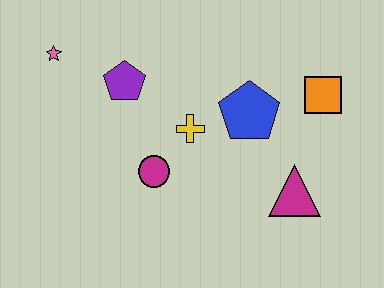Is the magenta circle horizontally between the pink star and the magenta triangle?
Yes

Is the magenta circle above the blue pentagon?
No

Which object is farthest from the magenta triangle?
The pink star is farthest from the magenta triangle.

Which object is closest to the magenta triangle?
The blue pentagon is closest to the magenta triangle.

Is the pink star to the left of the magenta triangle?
Yes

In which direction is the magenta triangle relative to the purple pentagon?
The magenta triangle is to the right of the purple pentagon.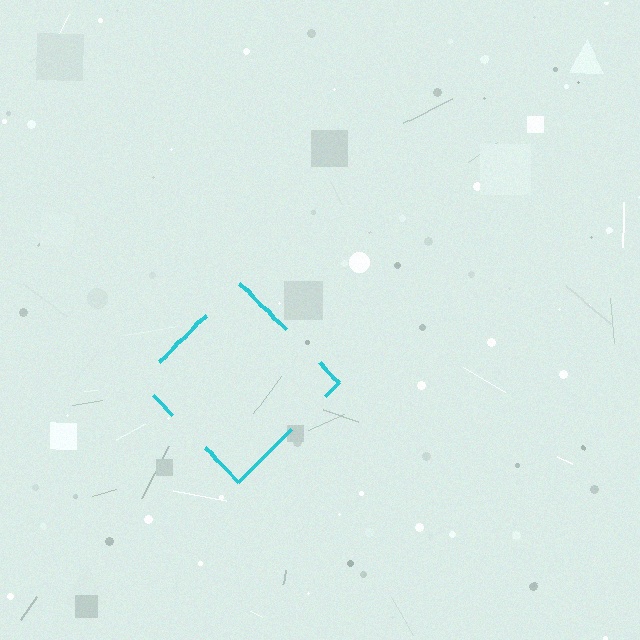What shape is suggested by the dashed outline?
The dashed outline suggests a diamond.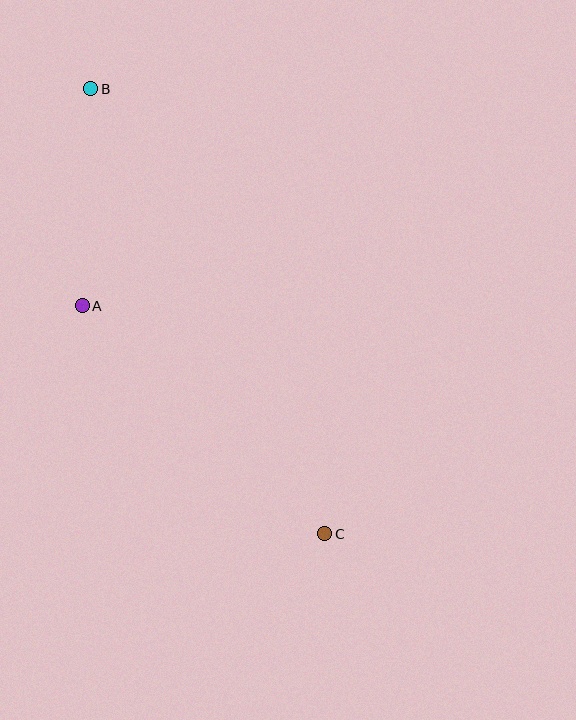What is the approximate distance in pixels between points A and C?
The distance between A and C is approximately 333 pixels.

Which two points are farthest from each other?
Points B and C are farthest from each other.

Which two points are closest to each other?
Points A and B are closest to each other.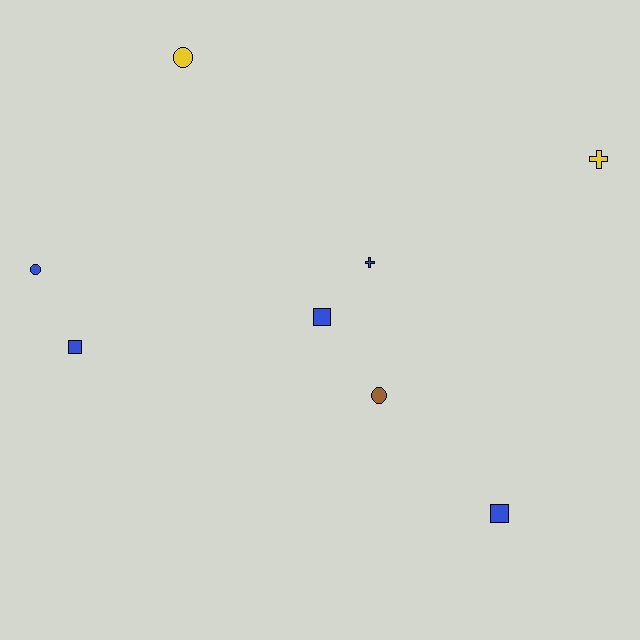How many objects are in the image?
There are 8 objects.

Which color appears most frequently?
Blue, with 5 objects.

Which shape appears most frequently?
Square, with 3 objects.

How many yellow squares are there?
There are no yellow squares.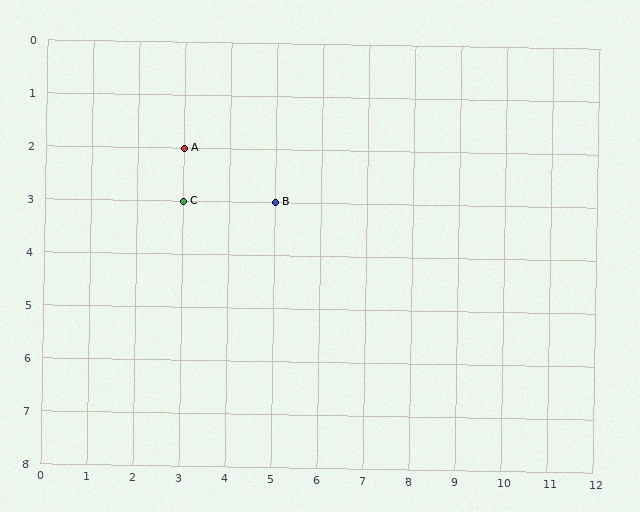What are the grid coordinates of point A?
Point A is at grid coordinates (3, 2).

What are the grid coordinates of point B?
Point B is at grid coordinates (5, 3).